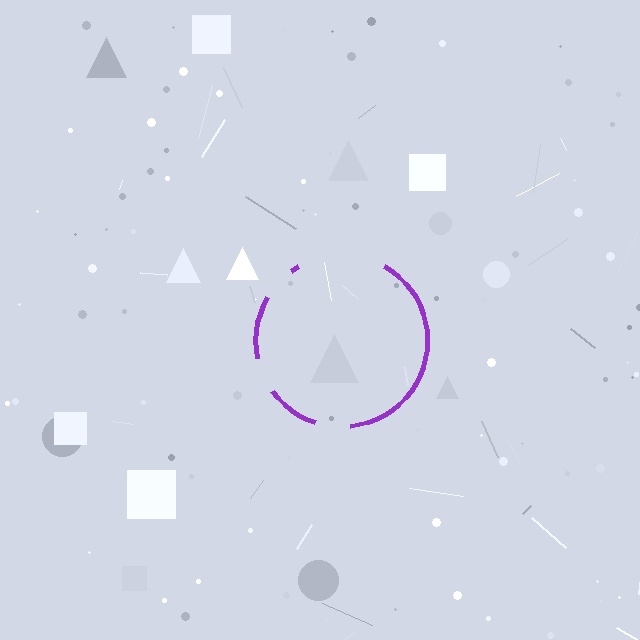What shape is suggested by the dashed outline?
The dashed outline suggests a circle.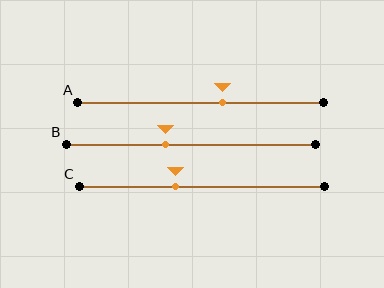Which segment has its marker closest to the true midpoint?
Segment A has its marker closest to the true midpoint.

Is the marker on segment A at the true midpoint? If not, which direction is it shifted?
No, the marker on segment A is shifted to the right by about 9% of the segment length.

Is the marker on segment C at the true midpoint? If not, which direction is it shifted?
No, the marker on segment C is shifted to the left by about 11% of the segment length.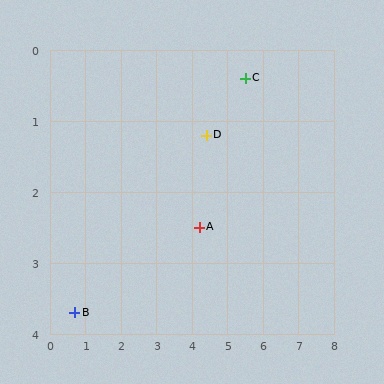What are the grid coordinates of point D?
Point D is at approximately (4.4, 1.2).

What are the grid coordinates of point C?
Point C is at approximately (5.5, 0.4).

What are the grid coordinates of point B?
Point B is at approximately (0.7, 3.7).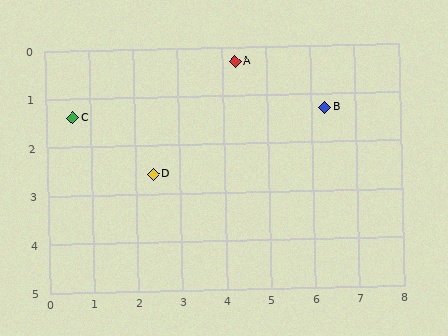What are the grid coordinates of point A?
Point A is at approximately (4.3, 0.3).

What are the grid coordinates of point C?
Point C is at approximately (0.6, 1.4).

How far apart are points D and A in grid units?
Points D and A are about 3.0 grid units apart.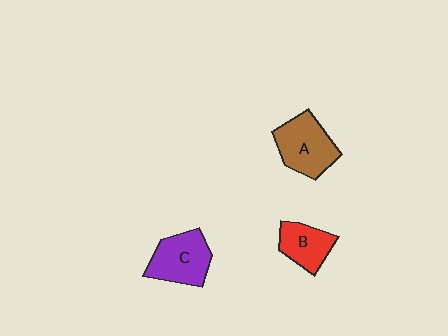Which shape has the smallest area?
Shape B (red).